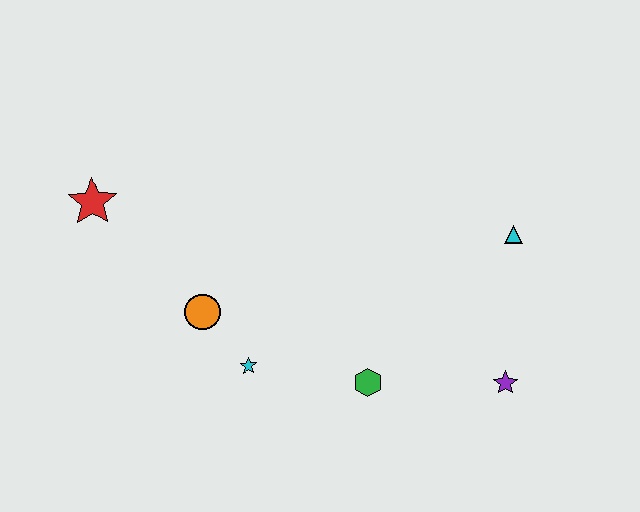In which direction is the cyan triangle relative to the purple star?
The cyan triangle is above the purple star.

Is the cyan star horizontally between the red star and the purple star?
Yes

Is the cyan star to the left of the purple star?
Yes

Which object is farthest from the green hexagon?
The red star is farthest from the green hexagon.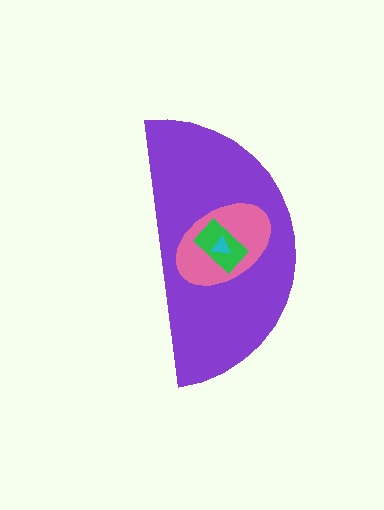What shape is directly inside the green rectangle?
The cyan triangle.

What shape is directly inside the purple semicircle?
The pink ellipse.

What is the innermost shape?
The cyan triangle.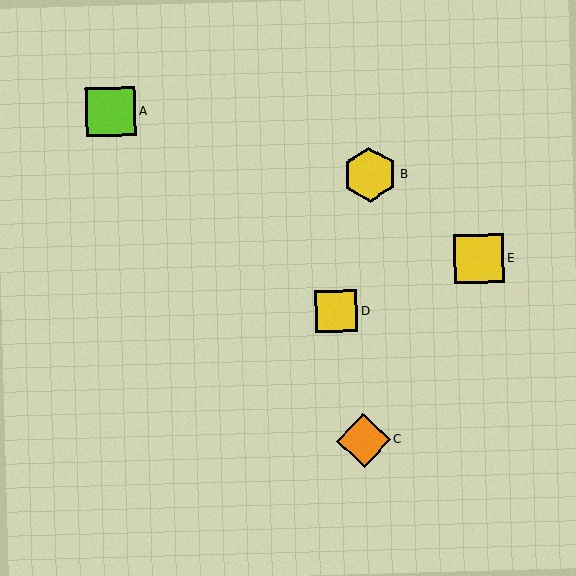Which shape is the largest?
The yellow hexagon (labeled B) is the largest.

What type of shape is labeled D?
Shape D is a yellow square.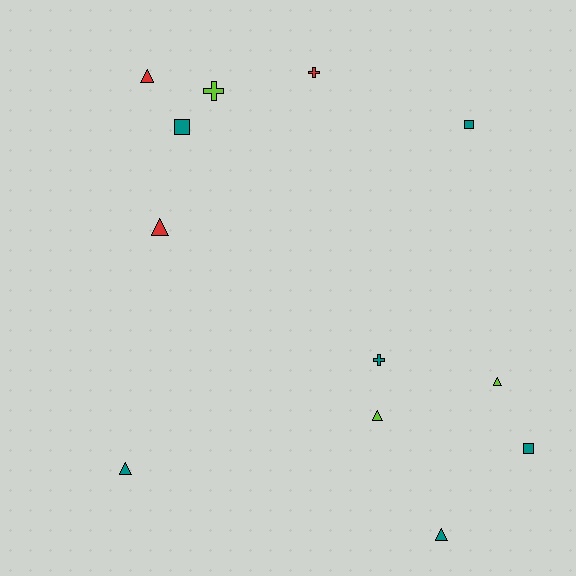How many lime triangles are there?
There are 2 lime triangles.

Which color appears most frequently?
Teal, with 6 objects.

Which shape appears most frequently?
Triangle, with 6 objects.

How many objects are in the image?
There are 12 objects.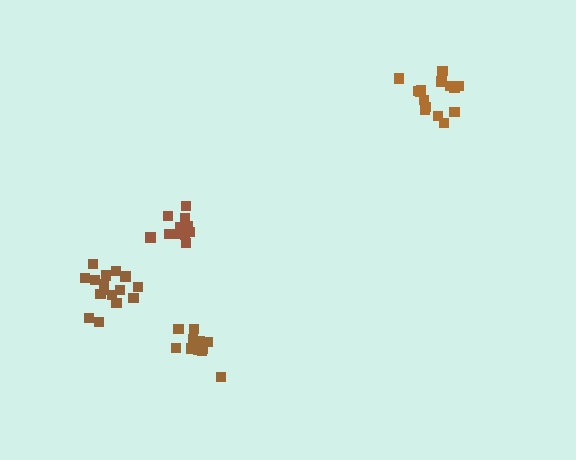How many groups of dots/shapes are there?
There are 4 groups.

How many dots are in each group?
Group 1: 16 dots, Group 2: 15 dots, Group 3: 12 dots, Group 4: 11 dots (54 total).